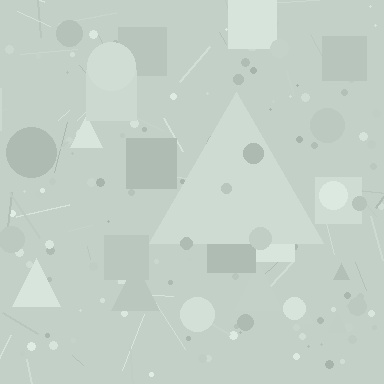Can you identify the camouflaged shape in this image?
The camouflaged shape is a triangle.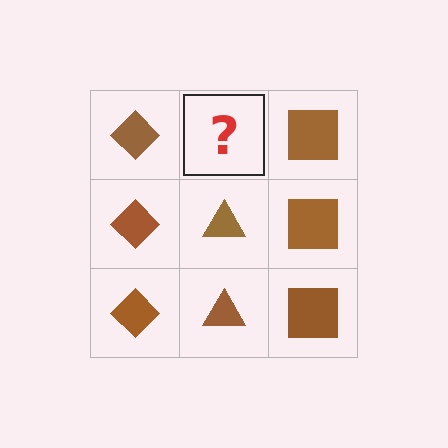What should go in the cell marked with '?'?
The missing cell should contain a brown triangle.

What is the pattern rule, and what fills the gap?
The rule is that each column has a consistent shape. The gap should be filled with a brown triangle.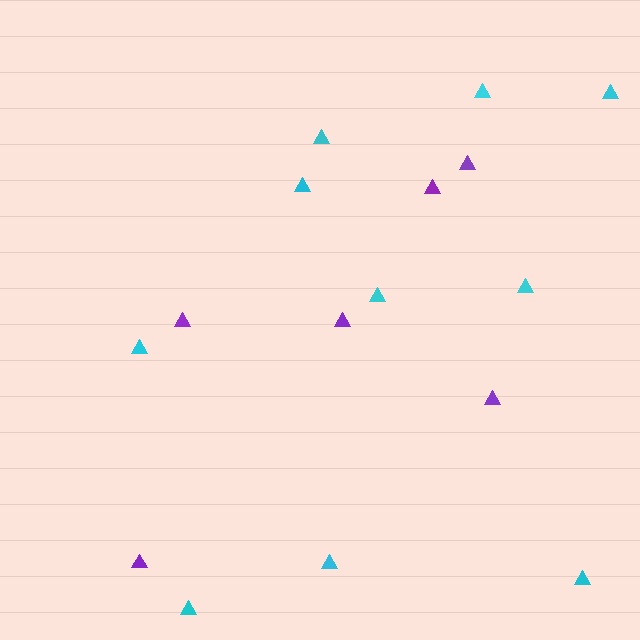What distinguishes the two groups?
There are 2 groups: one group of cyan triangles (10) and one group of purple triangles (6).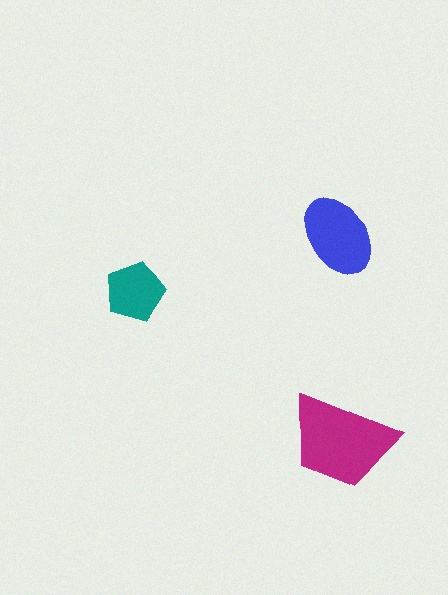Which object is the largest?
The magenta trapezoid.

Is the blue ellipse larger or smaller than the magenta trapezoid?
Smaller.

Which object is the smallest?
The teal pentagon.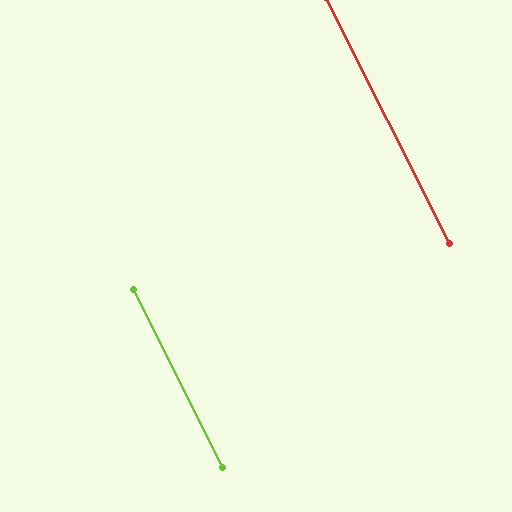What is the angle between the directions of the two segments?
Approximately 0 degrees.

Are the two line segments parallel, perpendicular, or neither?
Parallel — their directions differ by only 0.3°.